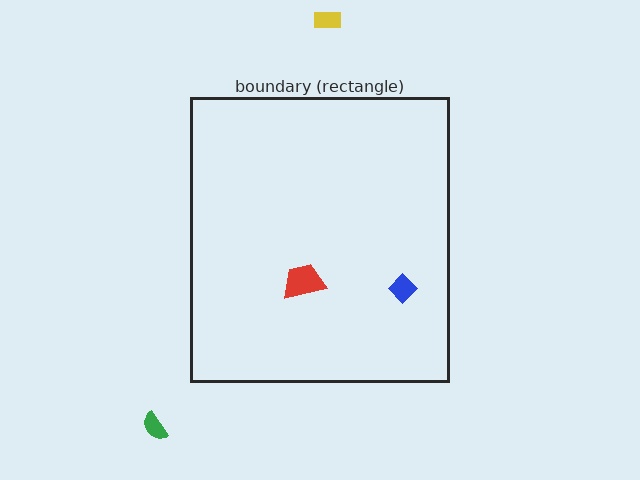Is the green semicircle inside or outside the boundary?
Outside.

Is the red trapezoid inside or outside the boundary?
Inside.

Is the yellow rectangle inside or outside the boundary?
Outside.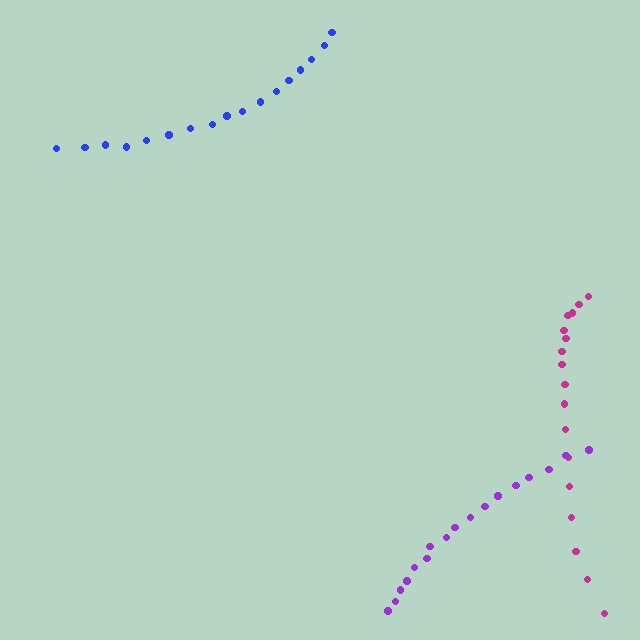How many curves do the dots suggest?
There are 3 distinct paths.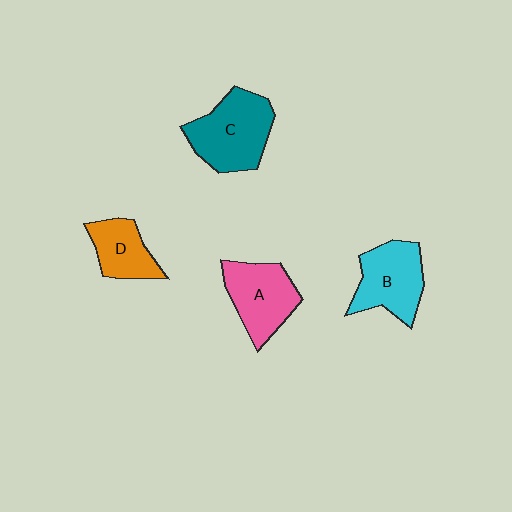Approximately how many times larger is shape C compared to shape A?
Approximately 1.2 times.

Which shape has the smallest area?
Shape D (orange).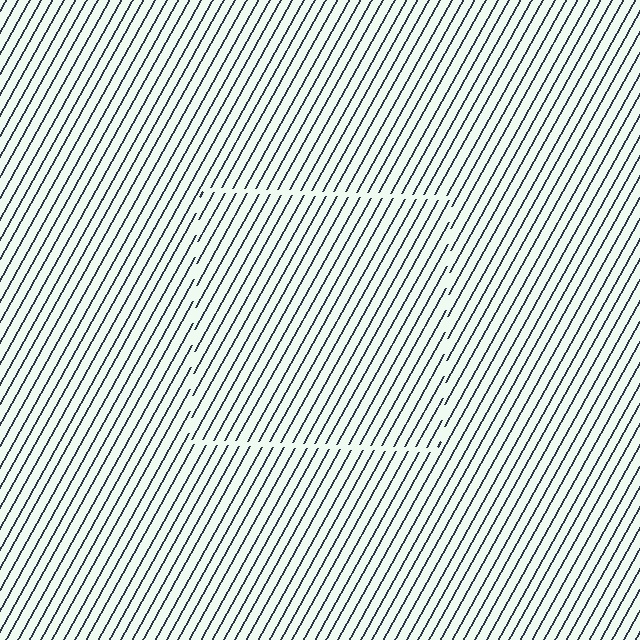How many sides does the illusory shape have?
4 sides — the line-ends trace a square.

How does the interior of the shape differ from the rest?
The interior of the shape contains the same grating, shifted by half a period — the contour is defined by the phase discontinuity where line-ends from the inner and outer gratings abut.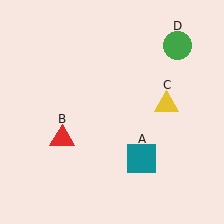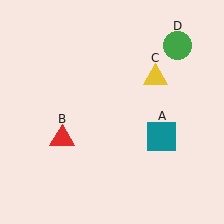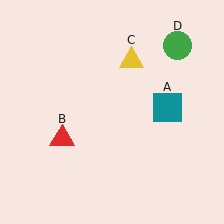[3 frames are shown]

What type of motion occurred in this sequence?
The teal square (object A), yellow triangle (object C) rotated counterclockwise around the center of the scene.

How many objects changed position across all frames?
2 objects changed position: teal square (object A), yellow triangle (object C).